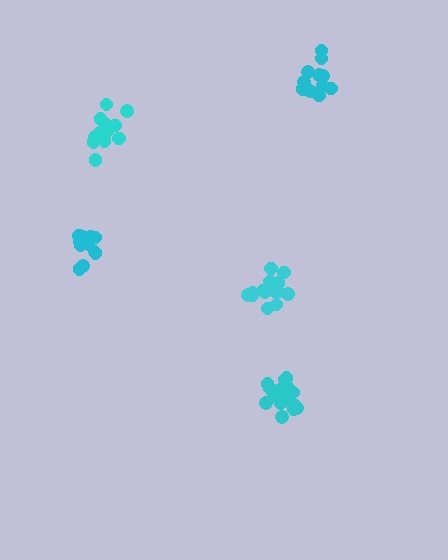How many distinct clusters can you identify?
There are 5 distinct clusters.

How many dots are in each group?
Group 1: 17 dots, Group 2: 16 dots, Group 3: 14 dots, Group 4: 14 dots, Group 5: 11 dots (72 total).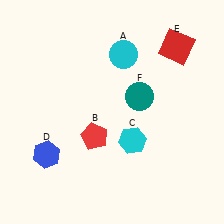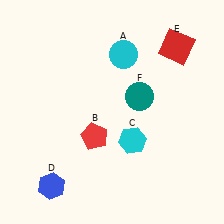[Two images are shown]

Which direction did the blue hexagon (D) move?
The blue hexagon (D) moved down.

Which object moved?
The blue hexagon (D) moved down.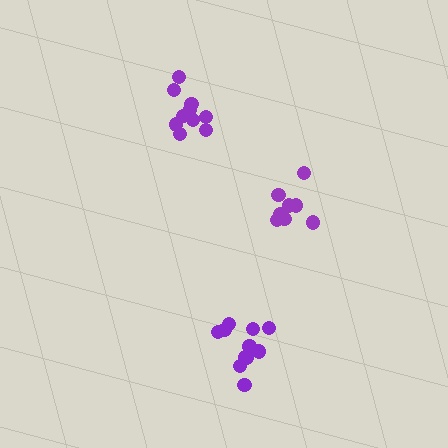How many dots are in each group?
Group 1: 8 dots, Group 2: 11 dots, Group 3: 10 dots (29 total).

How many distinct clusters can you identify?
There are 3 distinct clusters.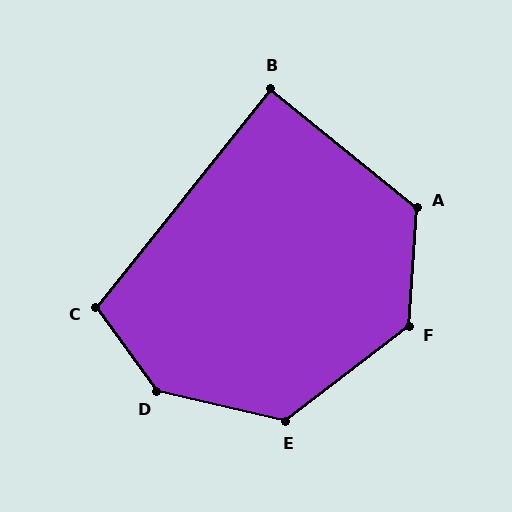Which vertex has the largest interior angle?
D, at approximately 139 degrees.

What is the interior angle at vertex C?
Approximately 106 degrees (obtuse).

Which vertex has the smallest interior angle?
B, at approximately 89 degrees.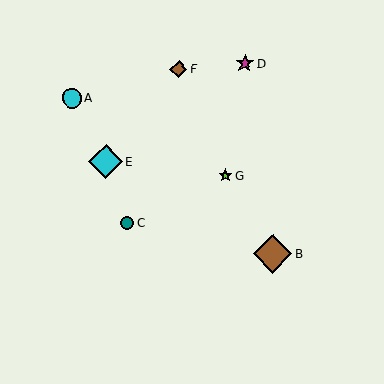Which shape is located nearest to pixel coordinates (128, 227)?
The teal circle (labeled C) at (127, 223) is nearest to that location.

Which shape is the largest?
The brown diamond (labeled B) is the largest.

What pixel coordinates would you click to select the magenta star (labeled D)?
Click at (245, 63) to select the magenta star D.